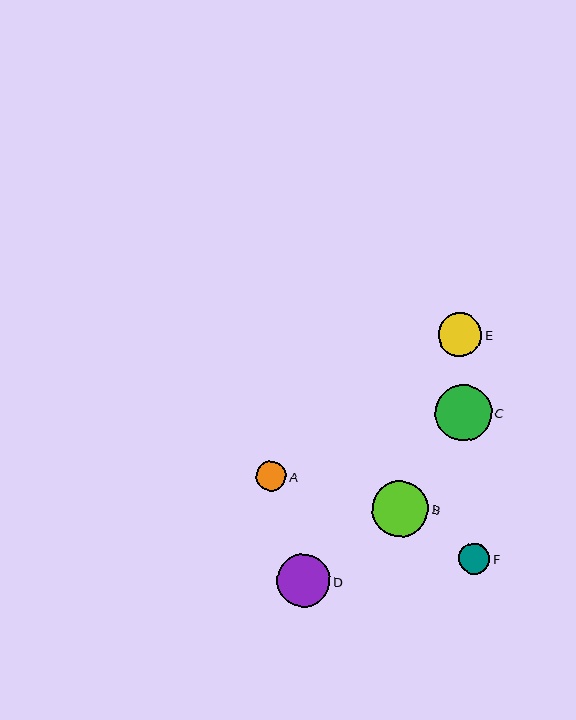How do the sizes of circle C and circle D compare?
Circle C and circle D are approximately the same size.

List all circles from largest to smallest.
From largest to smallest: C, B, D, E, F, A.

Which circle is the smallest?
Circle A is the smallest with a size of approximately 30 pixels.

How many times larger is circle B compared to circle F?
Circle B is approximately 1.8 times the size of circle F.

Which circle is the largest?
Circle C is the largest with a size of approximately 56 pixels.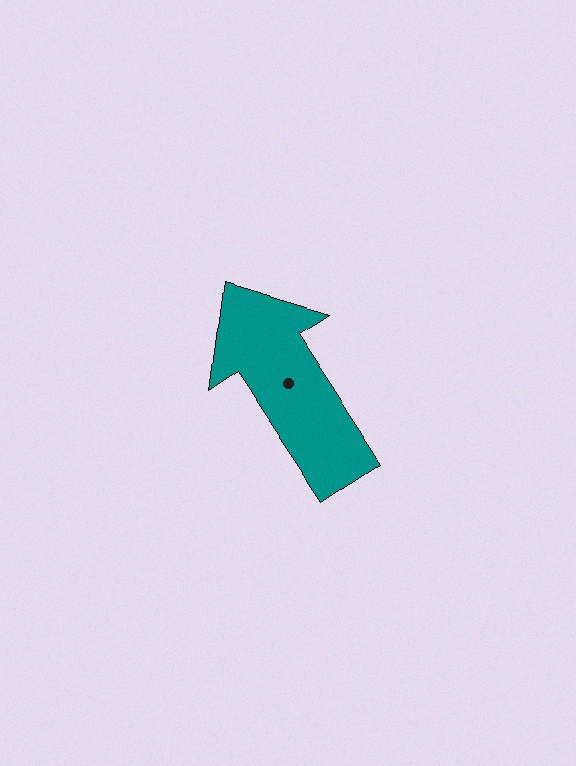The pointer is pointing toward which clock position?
Roughly 11 o'clock.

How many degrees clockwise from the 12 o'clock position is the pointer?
Approximately 327 degrees.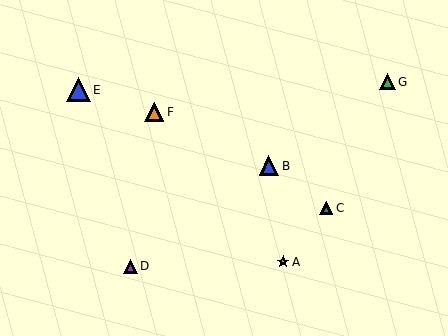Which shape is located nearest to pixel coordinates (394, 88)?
The green triangle (labeled G) at (388, 82) is nearest to that location.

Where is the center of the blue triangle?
The center of the blue triangle is at (269, 166).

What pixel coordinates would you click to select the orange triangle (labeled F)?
Click at (154, 112) to select the orange triangle F.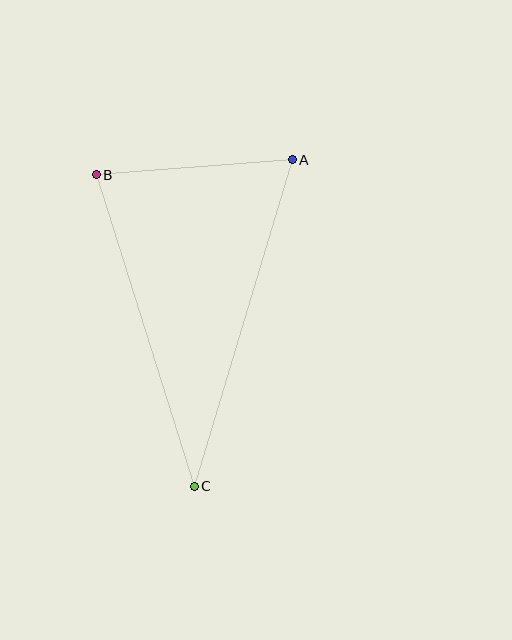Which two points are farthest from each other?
Points A and C are farthest from each other.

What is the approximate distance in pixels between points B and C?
The distance between B and C is approximately 327 pixels.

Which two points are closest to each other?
Points A and B are closest to each other.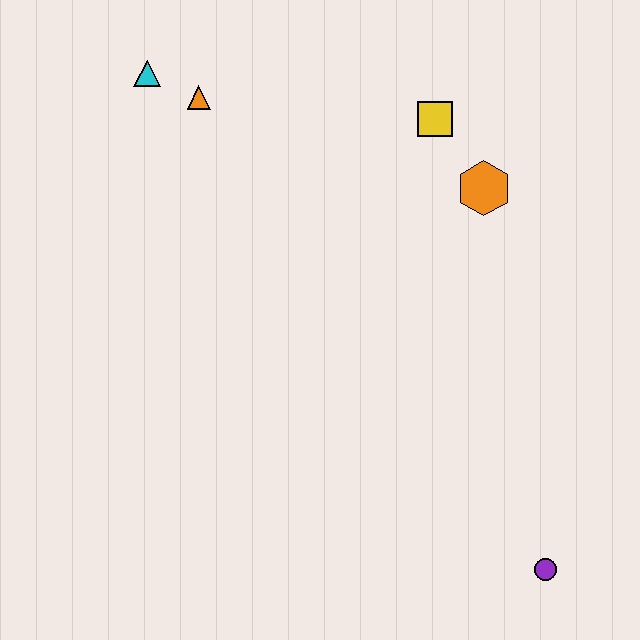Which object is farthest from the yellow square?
The purple circle is farthest from the yellow square.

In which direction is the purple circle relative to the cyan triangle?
The purple circle is below the cyan triangle.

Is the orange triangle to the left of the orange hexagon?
Yes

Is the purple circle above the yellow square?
No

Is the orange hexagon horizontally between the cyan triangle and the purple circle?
Yes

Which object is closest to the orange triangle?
The cyan triangle is closest to the orange triangle.